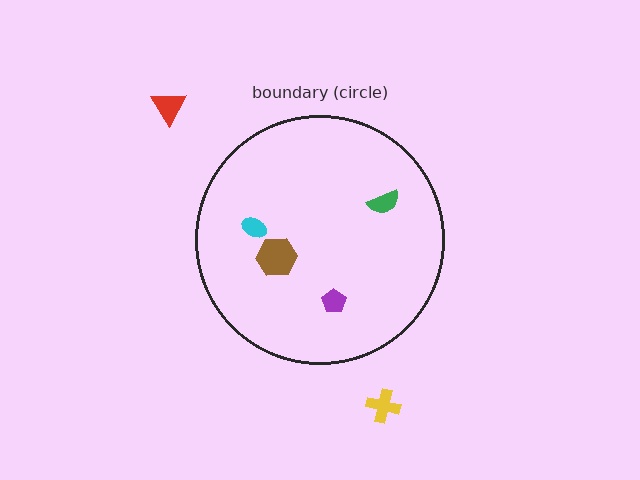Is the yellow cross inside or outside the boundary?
Outside.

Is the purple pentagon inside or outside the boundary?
Inside.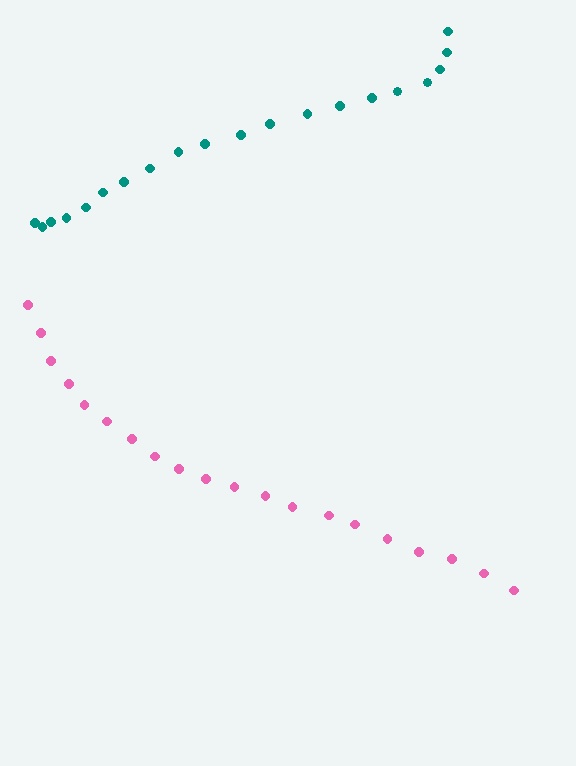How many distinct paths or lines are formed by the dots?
There are 2 distinct paths.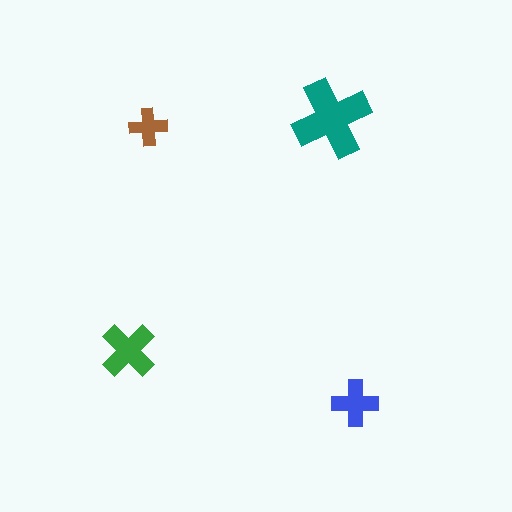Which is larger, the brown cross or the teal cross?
The teal one.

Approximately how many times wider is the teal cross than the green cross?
About 1.5 times wider.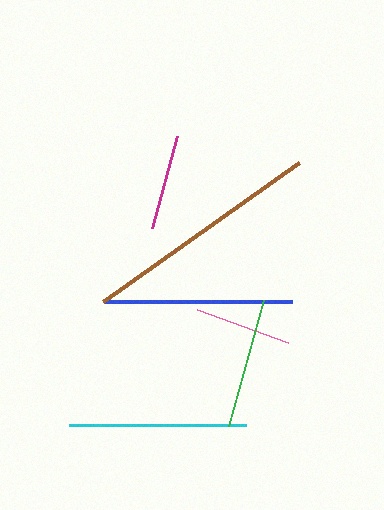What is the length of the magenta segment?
The magenta segment is approximately 95 pixels long.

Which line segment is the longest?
The brown line is the longest at approximately 240 pixels.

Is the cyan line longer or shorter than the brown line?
The brown line is longer than the cyan line.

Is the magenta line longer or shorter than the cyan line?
The cyan line is longer than the magenta line.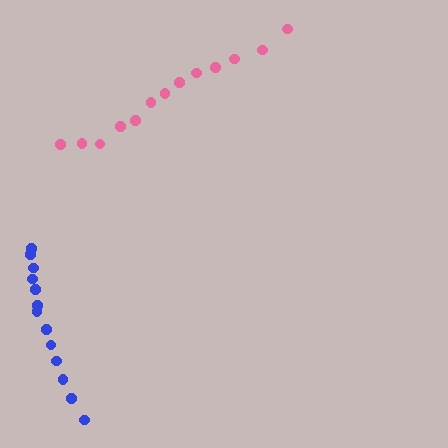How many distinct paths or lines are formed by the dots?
There are 2 distinct paths.